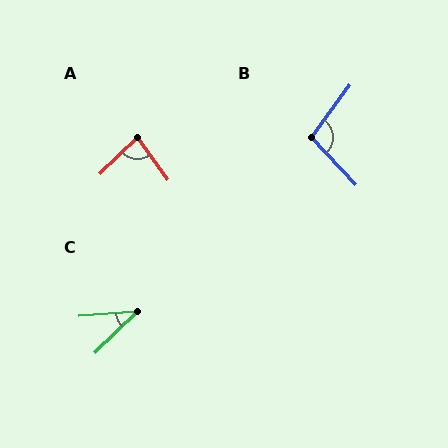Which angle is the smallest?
C, at approximately 40 degrees.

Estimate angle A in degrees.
Approximately 82 degrees.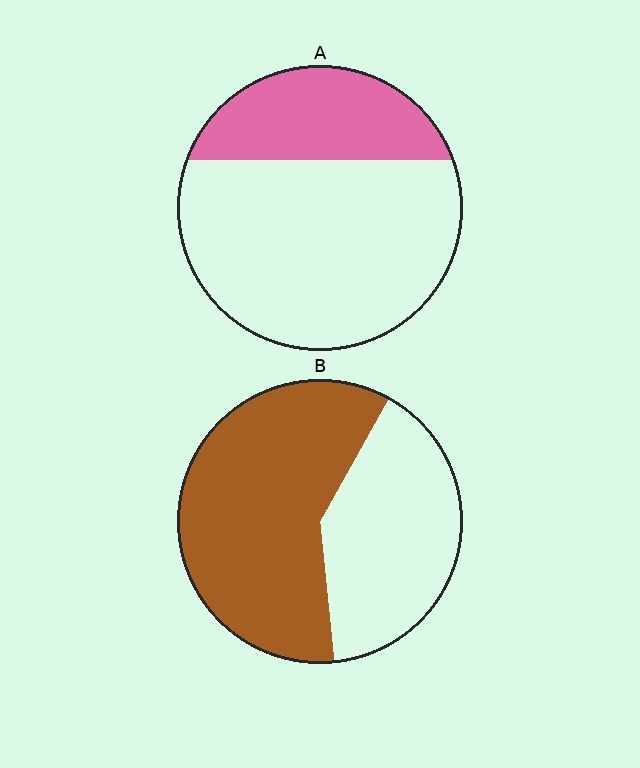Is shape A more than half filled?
No.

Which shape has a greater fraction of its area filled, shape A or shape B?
Shape B.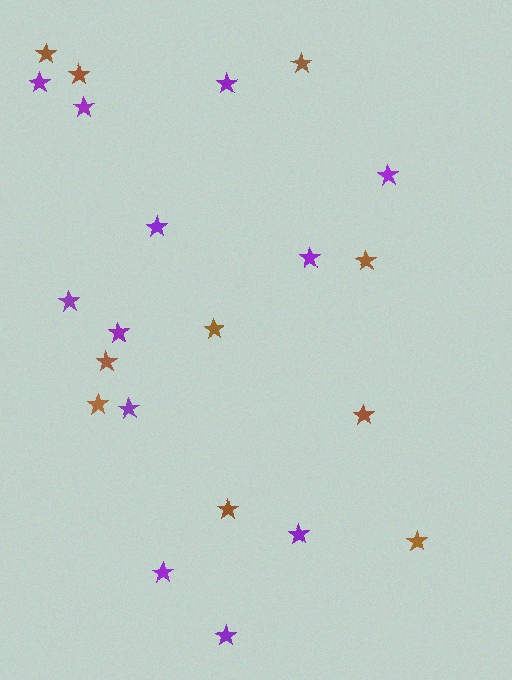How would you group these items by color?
There are 2 groups: one group of purple stars (12) and one group of brown stars (10).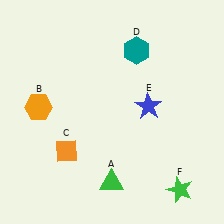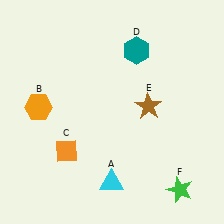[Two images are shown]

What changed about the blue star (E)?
In Image 1, E is blue. In Image 2, it changed to brown.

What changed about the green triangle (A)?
In Image 1, A is green. In Image 2, it changed to cyan.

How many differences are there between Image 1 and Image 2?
There are 2 differences between the two images.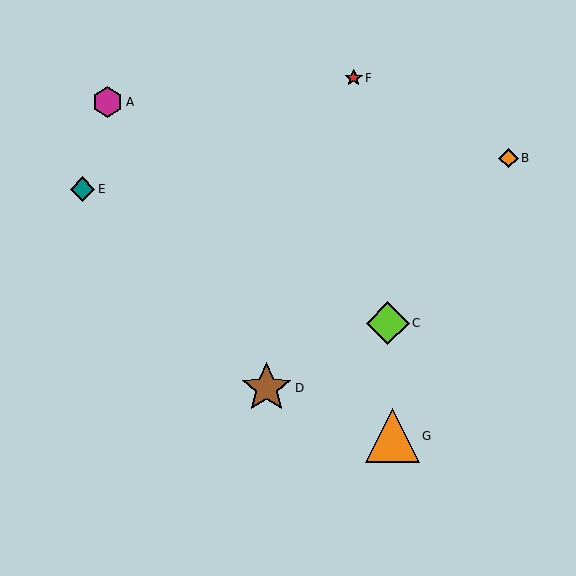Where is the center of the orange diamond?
The center of the orange diamond is at (509, 158).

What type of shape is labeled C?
Shape C is a lime diamond.